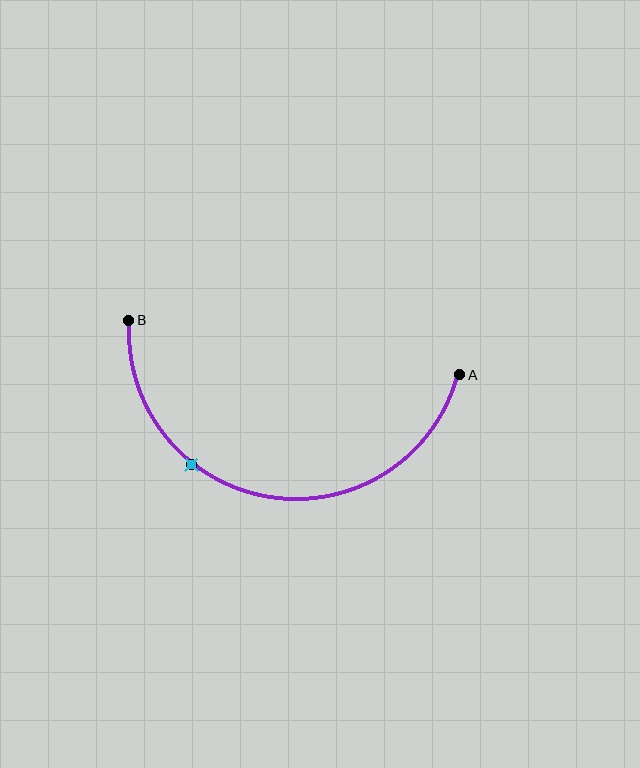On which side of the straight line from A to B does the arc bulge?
The arc bulges below the straight line connecting A and B.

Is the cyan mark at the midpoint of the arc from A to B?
No. The cyan mark lies on the arc but is closer to endpoint B. The arc midpoint would be at the point on the curve equidistant along the arc from both A and B.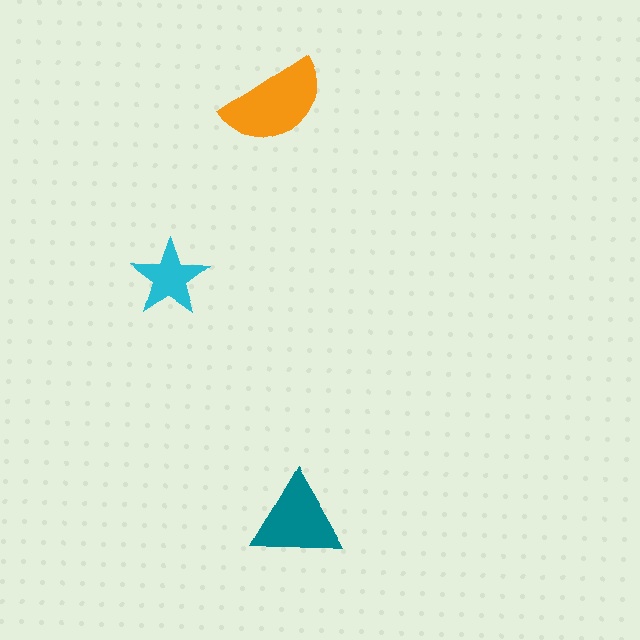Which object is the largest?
The orange semicircle.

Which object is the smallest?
The cyan star.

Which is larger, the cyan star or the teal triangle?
The teal triangle.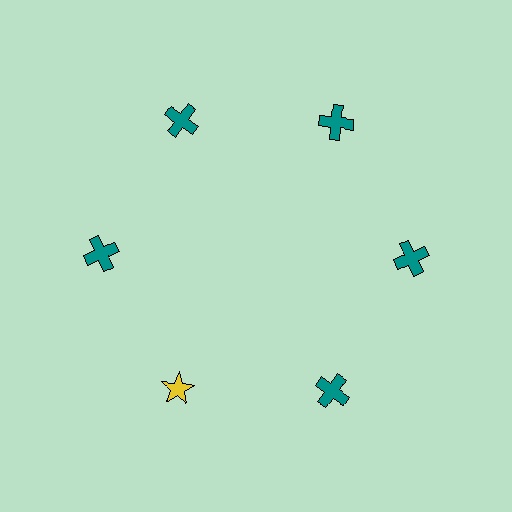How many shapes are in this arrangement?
There are 6 shapes arranged in a ring pattern.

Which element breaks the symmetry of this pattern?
The yellow star at roughly the 7 o'clock position breaks the symmetry. All other shapes are teal crosses.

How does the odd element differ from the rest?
It differs in both color (yellow instead of teal) and shape (star instead of cross).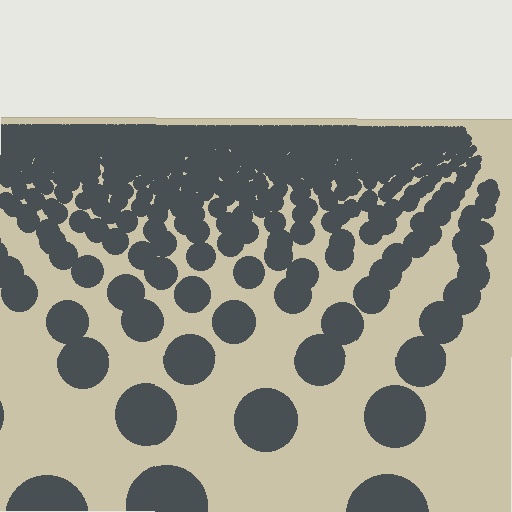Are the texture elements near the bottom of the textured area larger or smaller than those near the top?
Larger. Near the bottom, elements are closer to the viewer and appear at a bigger on-screen size.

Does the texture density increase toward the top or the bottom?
Density increases toward the top.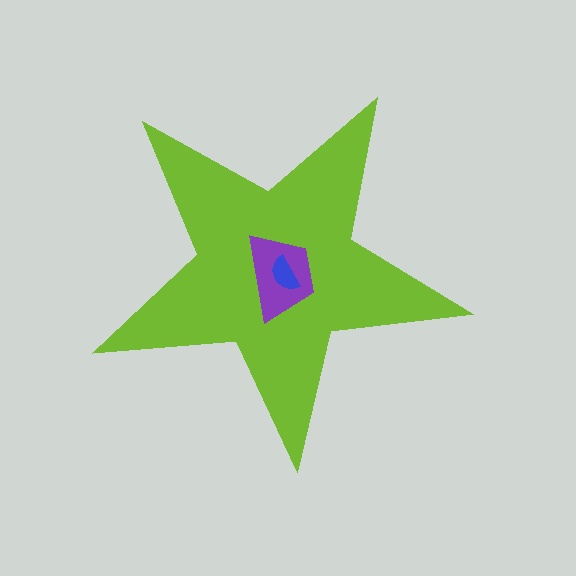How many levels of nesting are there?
3.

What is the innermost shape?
The blue semicircle.